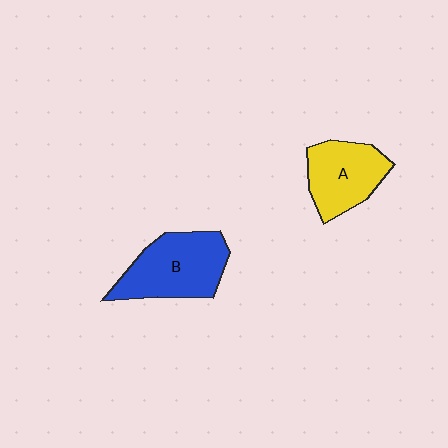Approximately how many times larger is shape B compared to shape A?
Approximately 1.3 times.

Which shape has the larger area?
Shape B (blue).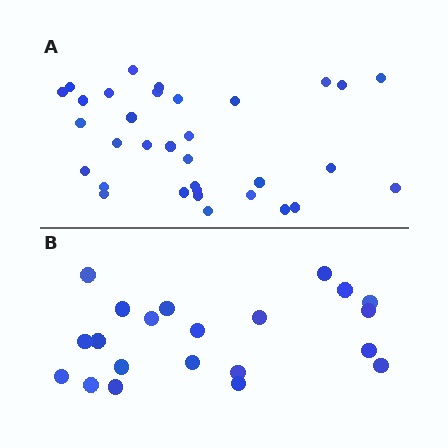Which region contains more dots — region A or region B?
Region A (the top region) has more dots.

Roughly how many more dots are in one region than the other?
Region A has roughly 12 or so more dots than region B.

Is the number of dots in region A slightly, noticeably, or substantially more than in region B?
Region A has substantially more. The ratio is roughly 1.6 to 1.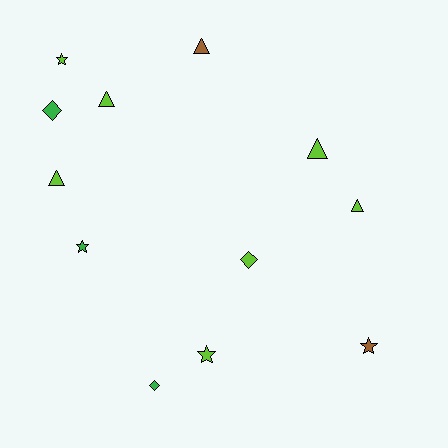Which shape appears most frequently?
Triangle, with 5 objects.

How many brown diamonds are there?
There are no brown diamonds.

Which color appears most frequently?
Lime, with 7 objects.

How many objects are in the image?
There are 12 objects.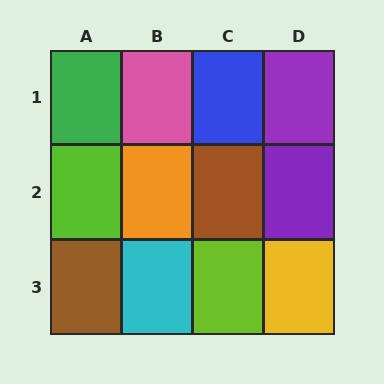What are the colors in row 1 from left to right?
Green, pink, blue, purple.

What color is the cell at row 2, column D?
Purple.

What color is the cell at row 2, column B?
Orange.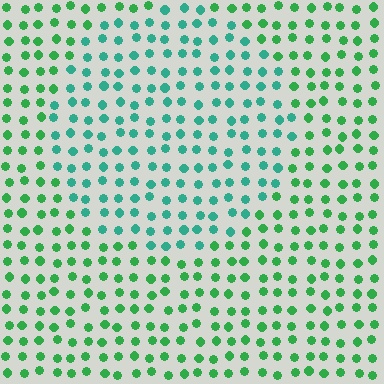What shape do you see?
I see a circle.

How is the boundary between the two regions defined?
The boundary is defined purely by a slight shift in hue (about 34 degrees). Spacing, size, and orientation are identical on both sides.